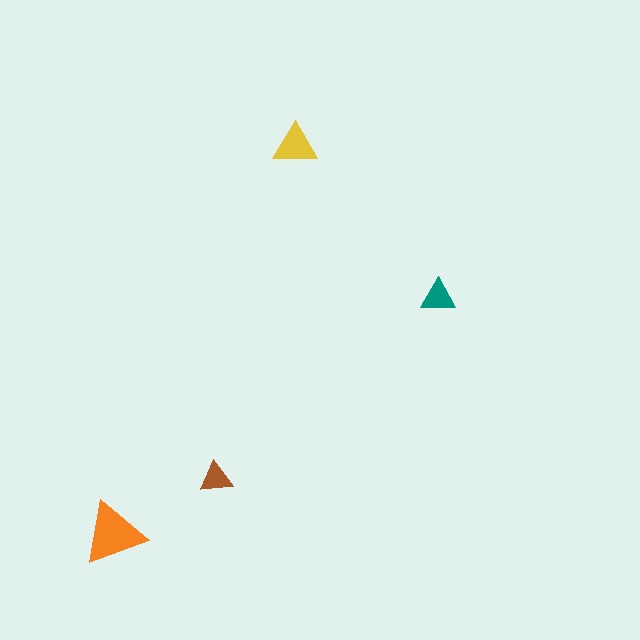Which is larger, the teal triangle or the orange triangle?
The orange one.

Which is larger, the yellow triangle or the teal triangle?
The yellow one.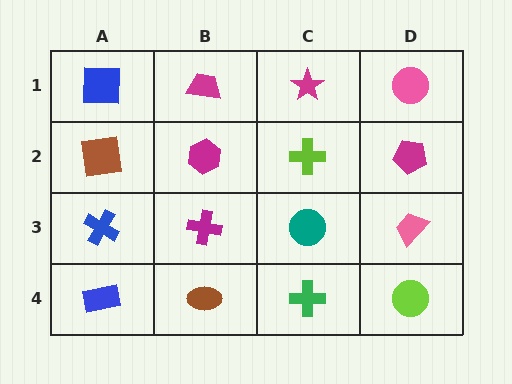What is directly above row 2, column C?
A magenta star.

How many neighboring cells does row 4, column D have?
2.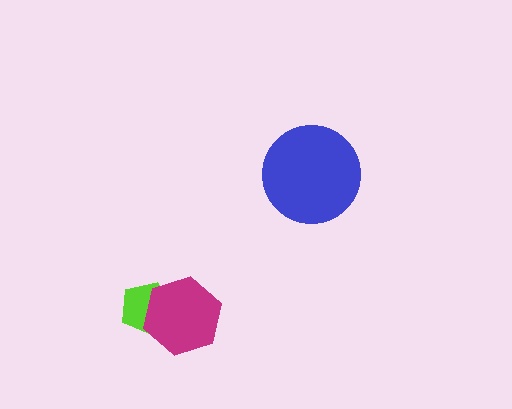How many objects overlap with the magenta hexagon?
1 object overlaps with the magenta hexagon.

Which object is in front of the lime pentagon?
The magenta hexagon is in front of the lime pentagon.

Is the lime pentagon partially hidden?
Yes, it is partially covered by another shape.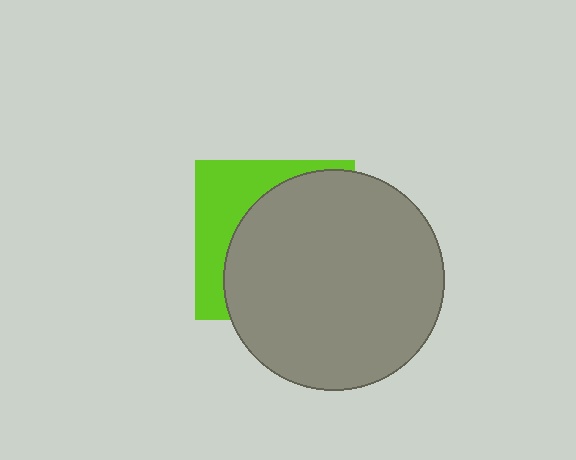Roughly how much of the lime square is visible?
A small part of it is visible (roughly 33%).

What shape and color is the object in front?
The object in front is a gray circle.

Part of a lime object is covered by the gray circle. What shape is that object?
It is a square.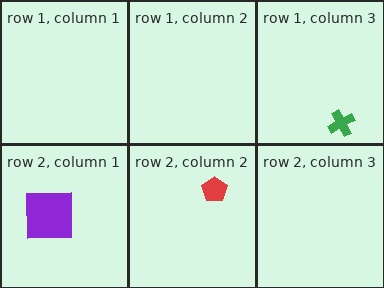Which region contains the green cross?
The row 1, column 3 region.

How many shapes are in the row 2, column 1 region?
1.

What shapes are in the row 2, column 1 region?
The purple square.